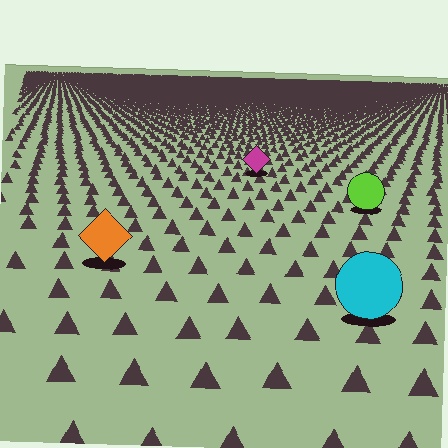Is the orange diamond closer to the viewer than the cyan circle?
No. The cyan circle is closer — you can tell from the texture gradient: the ground texture is coarser near it.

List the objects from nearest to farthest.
From nearest to farthest: the cyan circle, the orange diamond, the lime circle, the magenta diamond.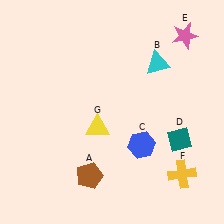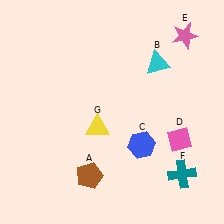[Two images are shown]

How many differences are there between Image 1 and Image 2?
There are 2 differences between the two images.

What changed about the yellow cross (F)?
In Image 1, F is yellow. In Image 2, it changed to teal.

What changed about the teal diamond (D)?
In Image 1, D is teal. In Image 2, it changed to pink.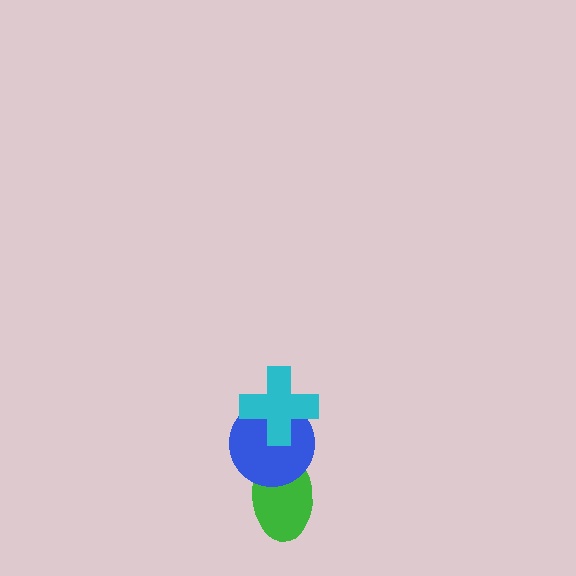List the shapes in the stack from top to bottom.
From top to bottom: the cyan cross, the blue circle, the green ellipse.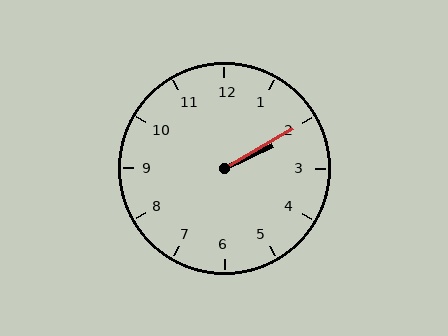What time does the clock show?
2:10.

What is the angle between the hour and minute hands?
Approximately 5 degrees.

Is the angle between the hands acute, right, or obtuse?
It is acute.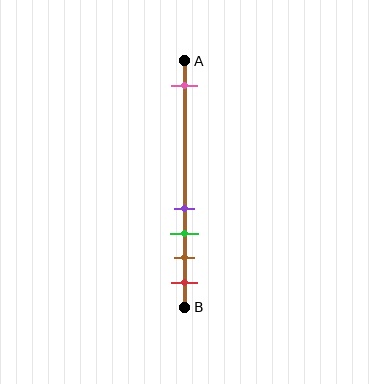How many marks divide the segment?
There are 5 marks dividing the segment.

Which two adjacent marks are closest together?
The purple and green marks are the closest adjacent pair.